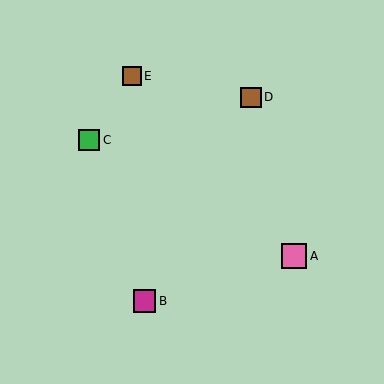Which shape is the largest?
The pink square (labeled A) is the largest.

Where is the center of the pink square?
The center of the pink square is at (294, 256).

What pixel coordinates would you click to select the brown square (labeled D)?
Click at (251, 97) to select the brown square D.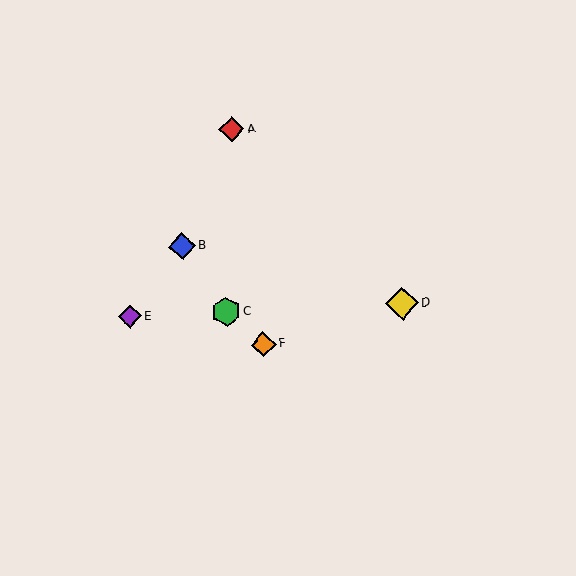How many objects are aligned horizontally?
3 objects (C, D, E) are aligned horizontally.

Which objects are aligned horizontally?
Objects C, D, E are aligned horizontally.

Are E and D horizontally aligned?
Yes, both are at y≈316.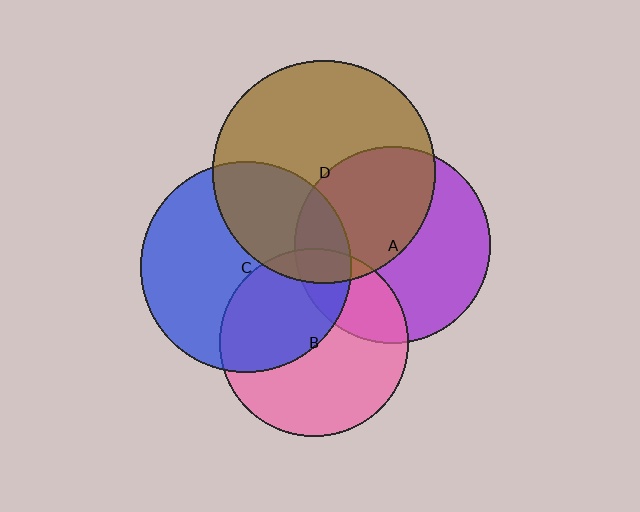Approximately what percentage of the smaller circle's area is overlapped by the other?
Approximately 35%.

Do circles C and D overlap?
Yes.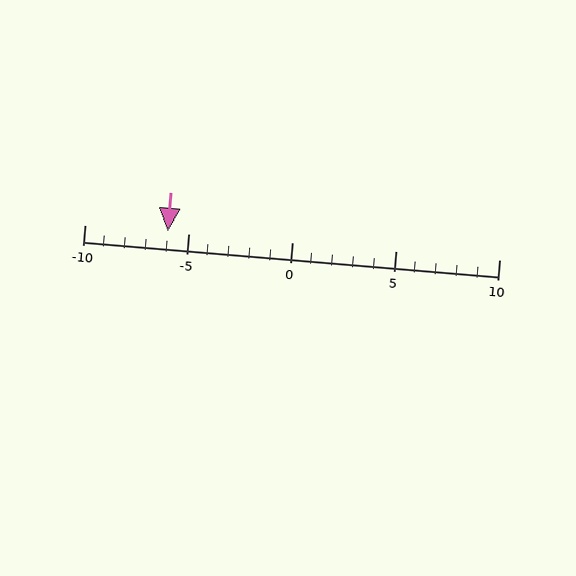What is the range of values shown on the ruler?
The ruler shows values from -10 to 10.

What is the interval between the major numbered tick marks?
The major tick marks are spaced 5 units apart.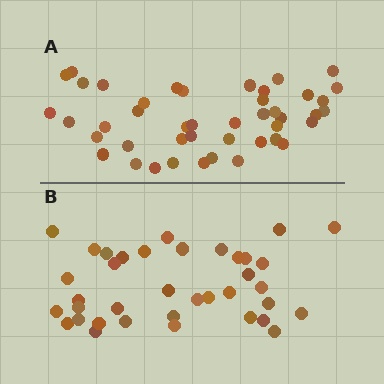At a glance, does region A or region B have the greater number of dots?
Region A (the top region) has more dots.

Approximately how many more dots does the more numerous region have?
Region A has roughly 8 or so more dots than region B.